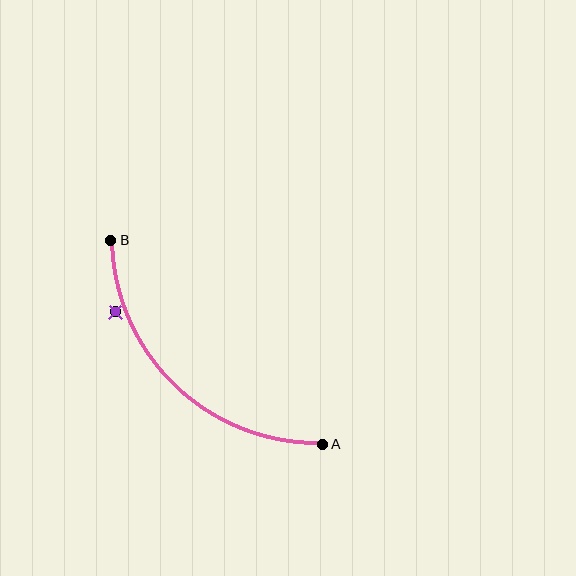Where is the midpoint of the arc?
The arc midpoint is the point on the curve farthest from the straight line joining A and B. It sits below and to the left of that line.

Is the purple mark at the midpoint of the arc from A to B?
No — the purple mark does not lie on the arc at all. It sits slightly outside the curve.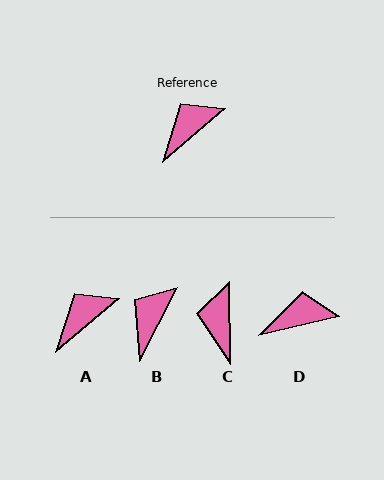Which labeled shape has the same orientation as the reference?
A.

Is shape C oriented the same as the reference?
No, it is off by about 51 degrees.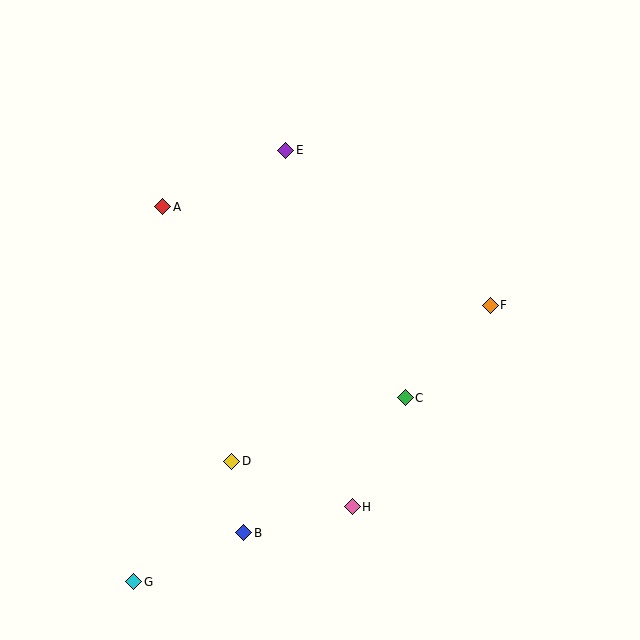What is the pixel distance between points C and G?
The distance between C and G is 328 pixels.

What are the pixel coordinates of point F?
Point F is at (490, 306).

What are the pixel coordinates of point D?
Point D is at (232, 461).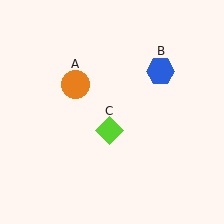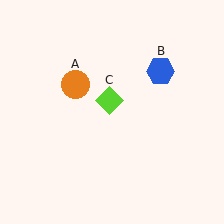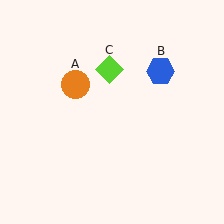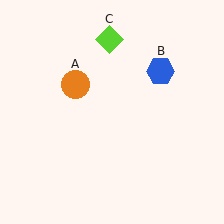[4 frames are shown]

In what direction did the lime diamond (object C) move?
The lime diamond (object C) moved up.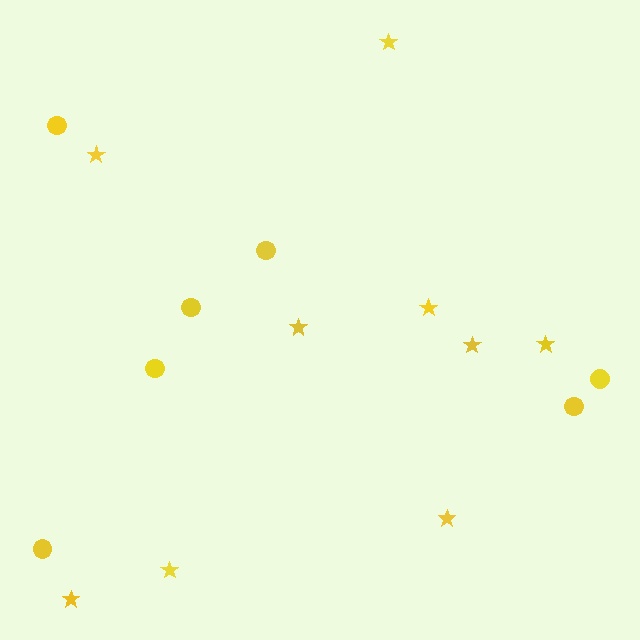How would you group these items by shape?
There are 2 groups: one group of stars (9) and one group of circles (7).